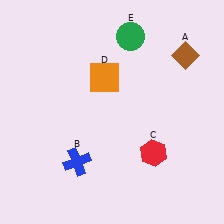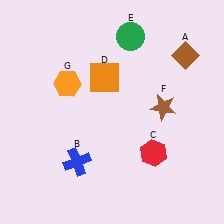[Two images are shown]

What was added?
A brown star (F), an orange hexagon (G) were added in Image 2.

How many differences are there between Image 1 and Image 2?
There are 2 differences between the two images.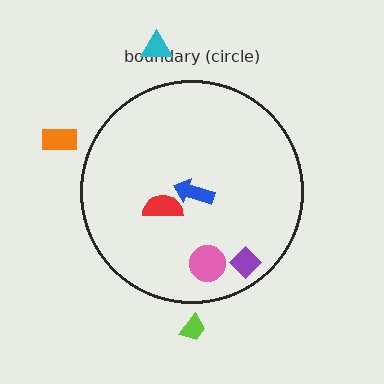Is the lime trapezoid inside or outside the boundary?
Outside.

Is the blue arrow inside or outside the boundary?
Inside.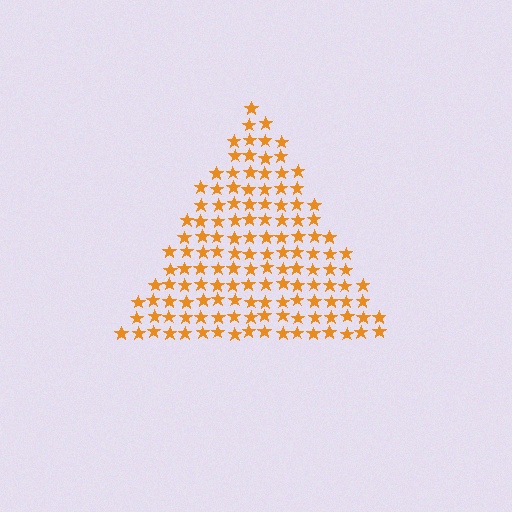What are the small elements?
The small elements are stars.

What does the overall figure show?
The overall figure shows a triangle.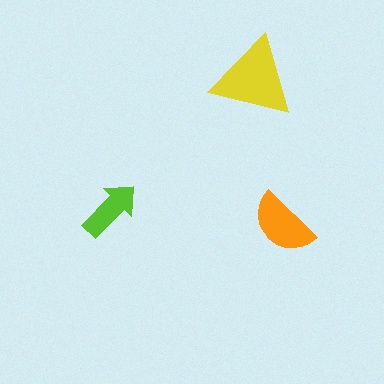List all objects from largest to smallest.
The yellow triangle, the orange semicircle, the lime arrow.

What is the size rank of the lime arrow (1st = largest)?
3rd.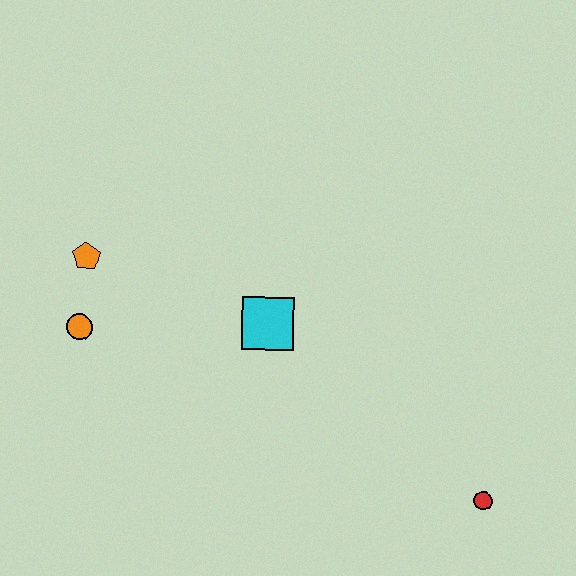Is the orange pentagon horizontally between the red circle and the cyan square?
No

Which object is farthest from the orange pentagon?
The red circle is farthest from the orange pentagon.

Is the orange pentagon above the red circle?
Yes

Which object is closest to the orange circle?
The orange pentagon is closest to the orange circle.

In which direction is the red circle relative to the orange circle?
The red circle is to the right of the orange circle.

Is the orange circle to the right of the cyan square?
No